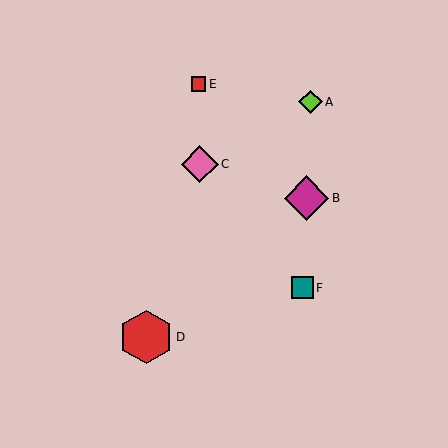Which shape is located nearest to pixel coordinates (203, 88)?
The red square (labeled E) at (199, 84) is nearest to that location.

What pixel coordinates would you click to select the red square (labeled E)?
Click at (199, 84) to select the red square E.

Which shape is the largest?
The red hexagon (labeled D) is the largest.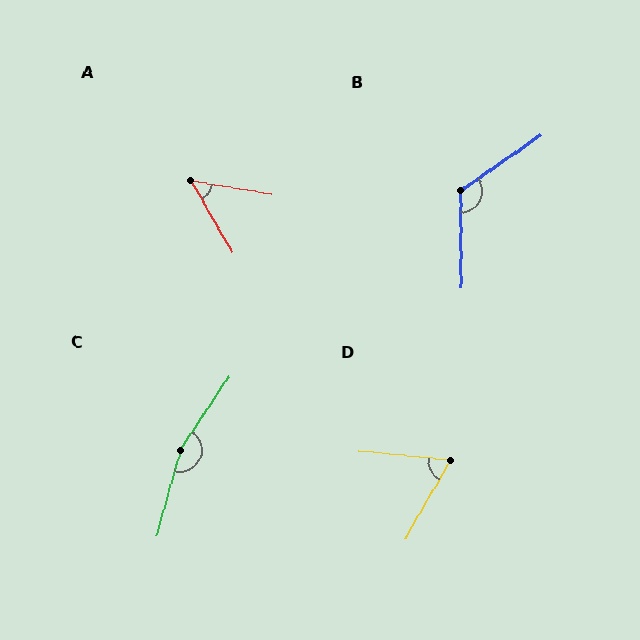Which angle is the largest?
C, at approximately 162 degrees.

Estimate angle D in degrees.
Approximately 65 degrees.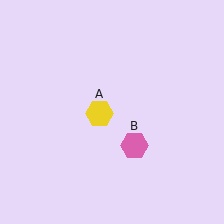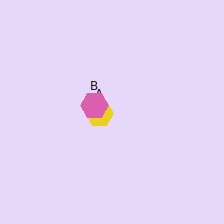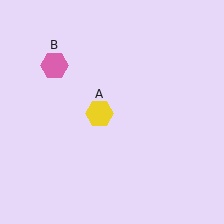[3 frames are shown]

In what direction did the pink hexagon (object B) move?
The pink hexagon (object B) moved up and to the left.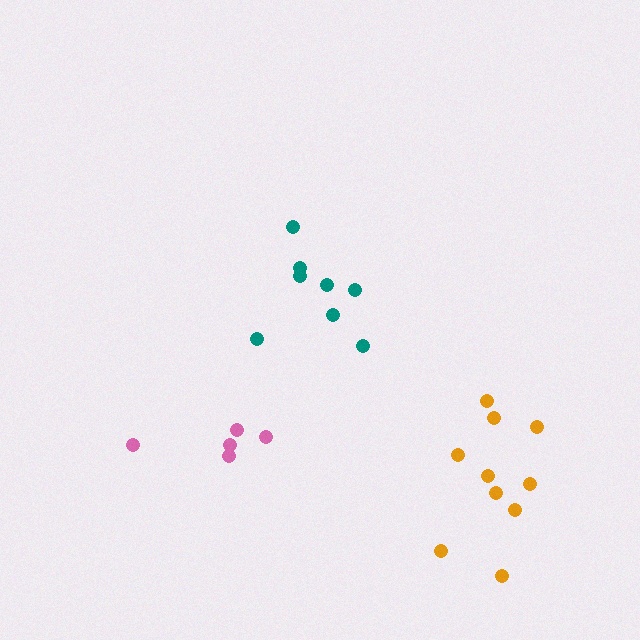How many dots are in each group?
Group 1: 8 dots, Group 2: 5 dots, Group 3: 10 dots (23 total).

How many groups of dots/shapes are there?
There are 3 groups.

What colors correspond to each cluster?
The clusters are colored: teal, pink, orange.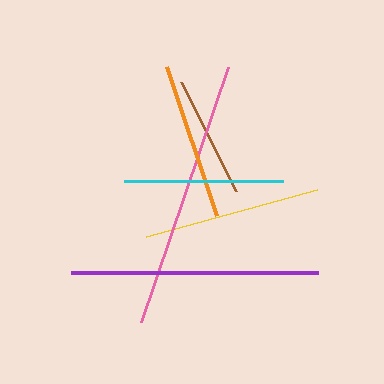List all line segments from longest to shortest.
From longest to shortest: pink, purple, yellow, cyan, orange, brown.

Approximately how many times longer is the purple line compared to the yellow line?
The purple line is approximately 1.4 times the length of the yellow line.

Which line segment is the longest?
The pink line is the longest at approximately 270 pixels.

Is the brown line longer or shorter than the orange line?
The orange line is longer than the brown line.